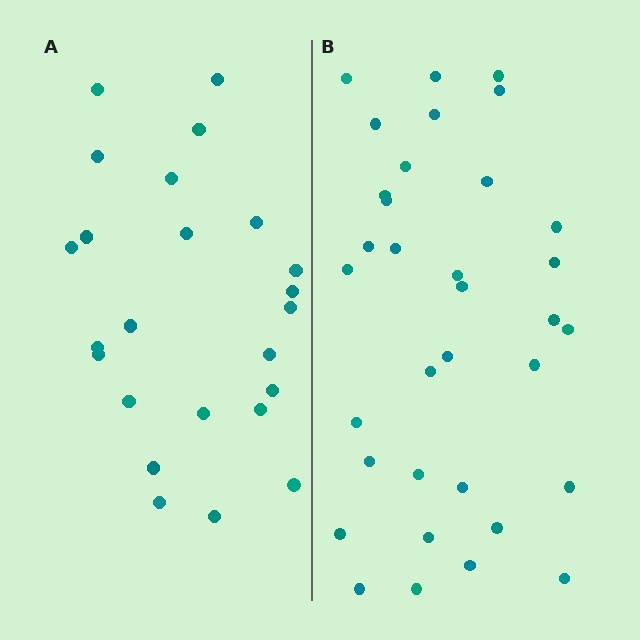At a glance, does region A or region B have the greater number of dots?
Region B (the right region) has more dots.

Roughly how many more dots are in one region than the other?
Region B has roughly 10 or so more dots than region A.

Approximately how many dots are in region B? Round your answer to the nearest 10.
About 30 dots. (The exact count is 34, which rounds to 30.)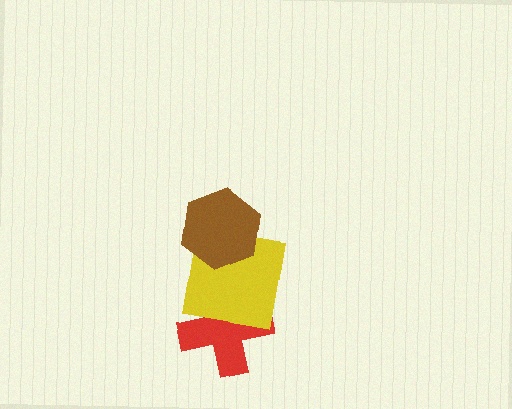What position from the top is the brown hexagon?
The brown hexagon is 1st from the top.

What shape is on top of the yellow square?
The brown hexagon is on top of the yellow square.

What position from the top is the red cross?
The red cross is 3rd from the top.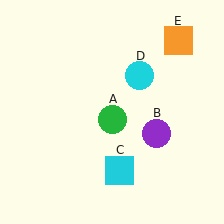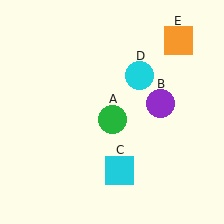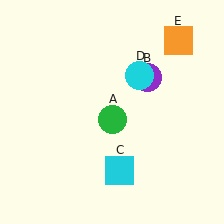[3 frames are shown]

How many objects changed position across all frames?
1 object changed position: purple circle (object B).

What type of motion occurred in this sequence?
The purple circle (object B) rotated counterclockwise around the center of the scene.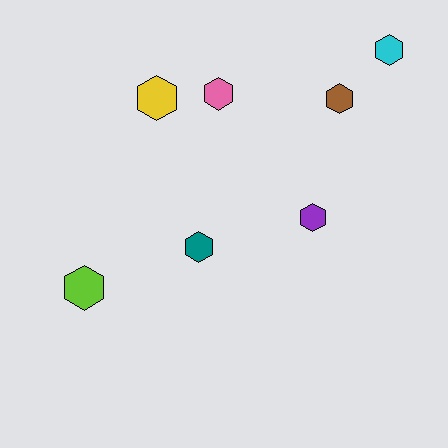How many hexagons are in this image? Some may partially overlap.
There are 7 hexagons.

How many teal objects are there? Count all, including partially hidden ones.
There is 1 teal object.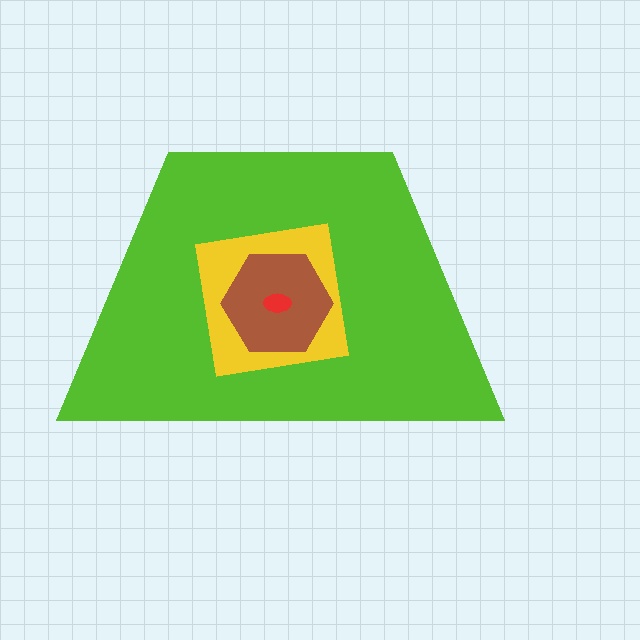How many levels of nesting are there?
4.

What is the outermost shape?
The lime trapezoid.